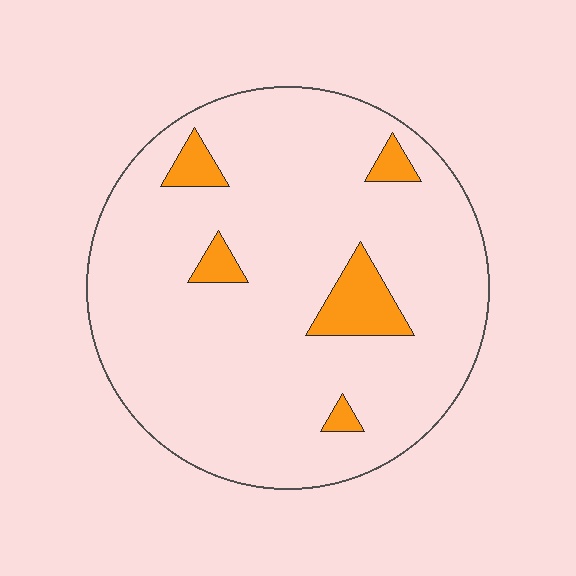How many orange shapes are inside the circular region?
5.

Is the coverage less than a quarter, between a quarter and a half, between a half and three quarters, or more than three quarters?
Less than a quarter.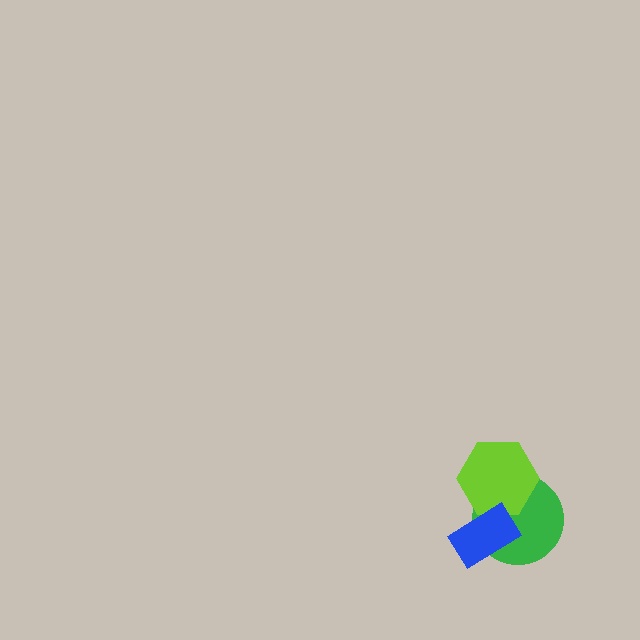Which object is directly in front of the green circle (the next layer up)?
The lime hexagon is directly in front of the green circle.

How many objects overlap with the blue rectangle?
2 objects overlap with the blue rectangle.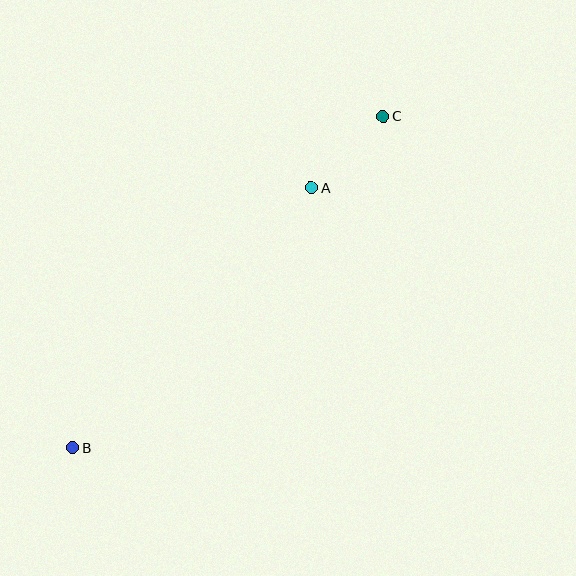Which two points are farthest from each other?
Points B and C are farthest from each other.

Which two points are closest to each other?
Points A and C are closest to each other.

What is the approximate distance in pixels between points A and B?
The distance between A and B is approximately 353 pixels.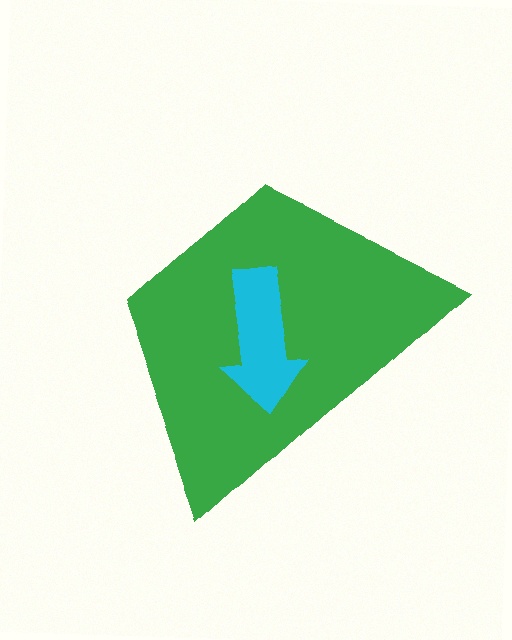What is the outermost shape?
The green trapezoid.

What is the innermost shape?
The cyan arrow.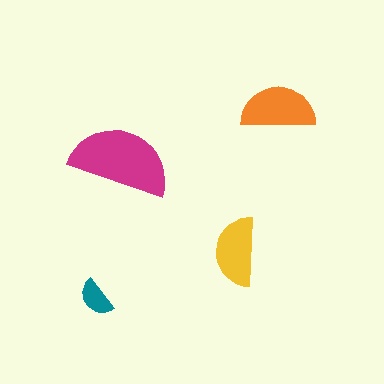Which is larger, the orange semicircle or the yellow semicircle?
The orange one.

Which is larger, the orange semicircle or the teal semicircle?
The orange one.